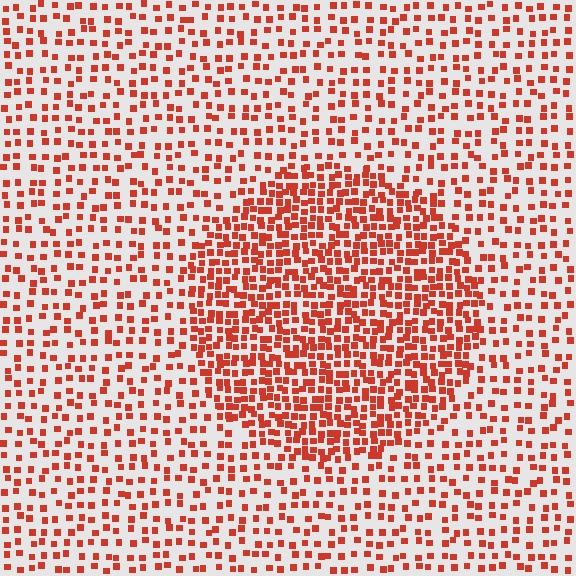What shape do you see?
I see a circle.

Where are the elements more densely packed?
The elements are more densely packed inside the circle boundary.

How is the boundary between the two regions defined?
The boundary is defined by a change in element density (approximately 2.1x ratio). All elements are the same color, size, and shape.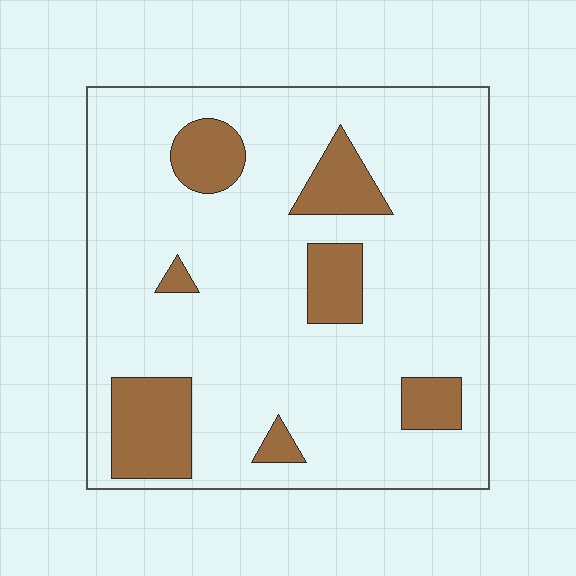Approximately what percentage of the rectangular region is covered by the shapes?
Approximately 15%.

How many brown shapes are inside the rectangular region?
7.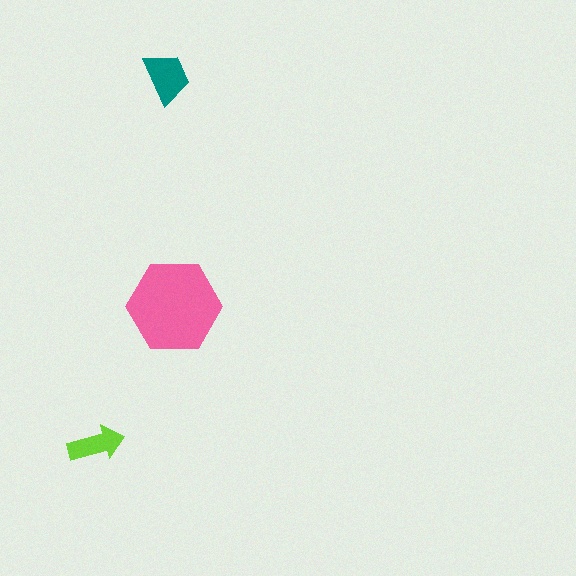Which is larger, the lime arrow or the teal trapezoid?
The teal trapezoid.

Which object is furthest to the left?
The lime arrow is leftmost.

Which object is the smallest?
The lime arrow.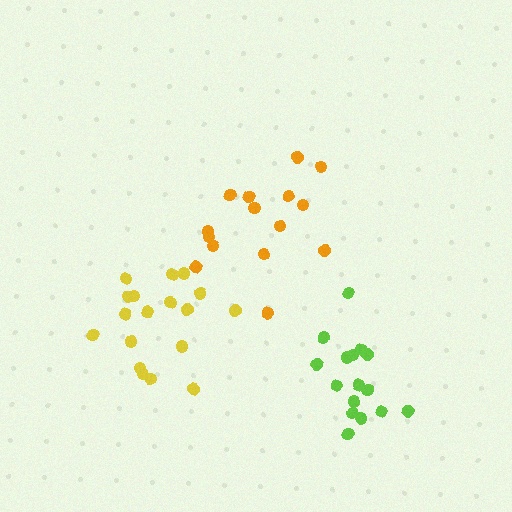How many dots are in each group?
Group 1: 16 dots, Group 2: 15 dots, Group 3: 18 dots (49 total).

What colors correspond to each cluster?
The clusters are colored: lime, orange, yellow.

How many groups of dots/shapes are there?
There are 3 groups.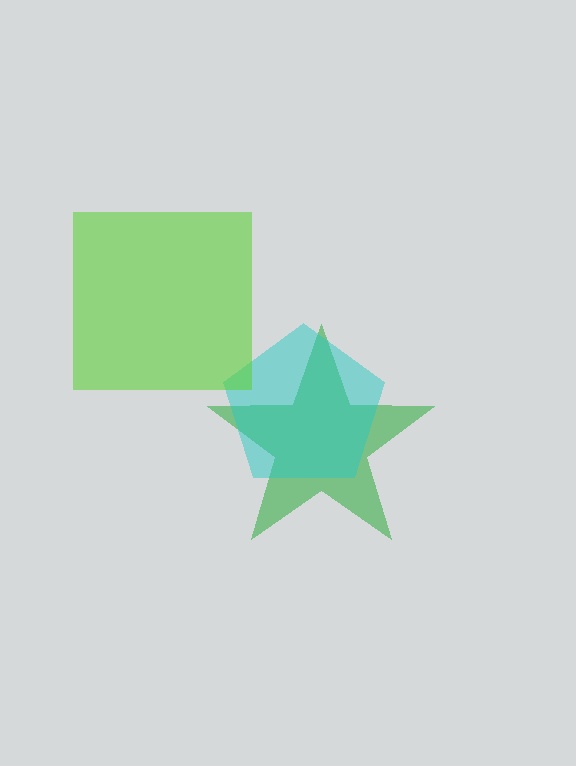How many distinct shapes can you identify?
There are 3 distinct shapes: a green star, a cyan pentagon, a lime square.